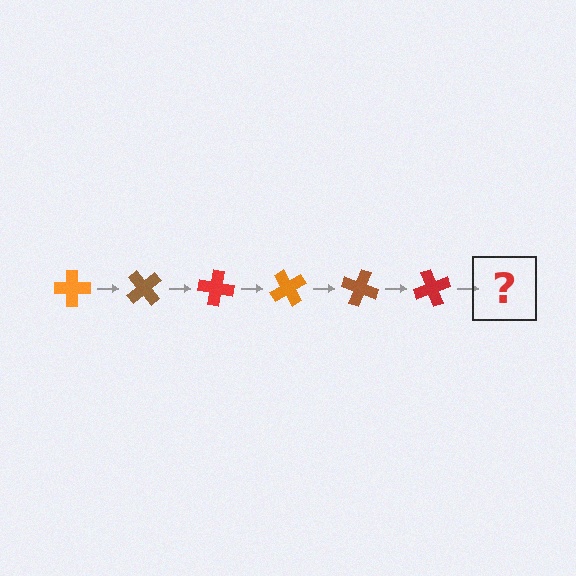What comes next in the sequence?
The next element should be an orange cross, rotated 300 degrees from the start.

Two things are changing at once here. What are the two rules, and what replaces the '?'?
The two rules are that it rotates 50 degrees each step and the color cycles through orange, brown, and red. The '?' should be an orange cross, rotated 300 degrees from the start.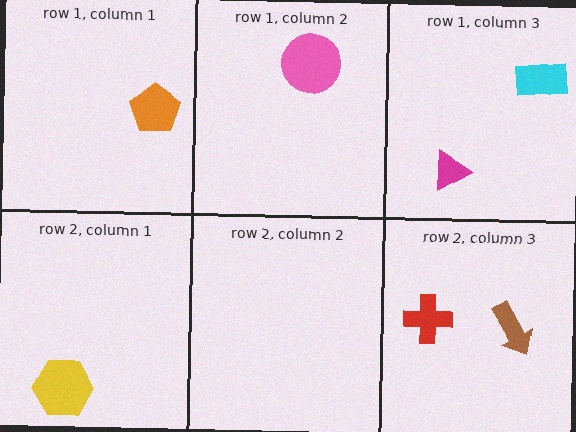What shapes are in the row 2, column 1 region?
The yellow hexagon.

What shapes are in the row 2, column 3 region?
The brown arrow, the red cross.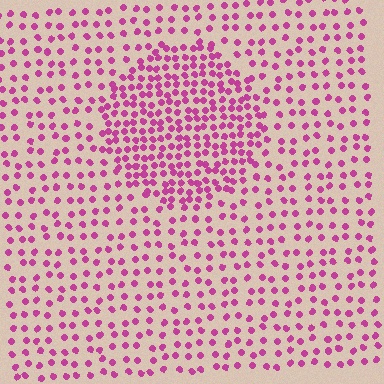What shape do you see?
I see a circle.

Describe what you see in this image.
The image contains small magenta elements arranged at two different densities. A circle-shaped region is visible where the elements are more densely packed than the surrounding area.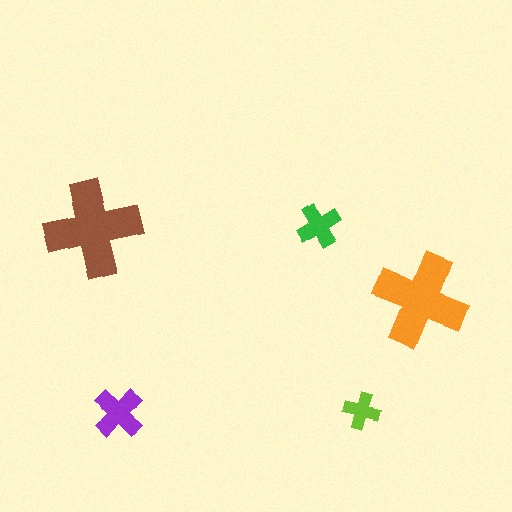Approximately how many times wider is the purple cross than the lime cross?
About 1.5 times wider.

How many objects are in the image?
There are 5 objects in the image.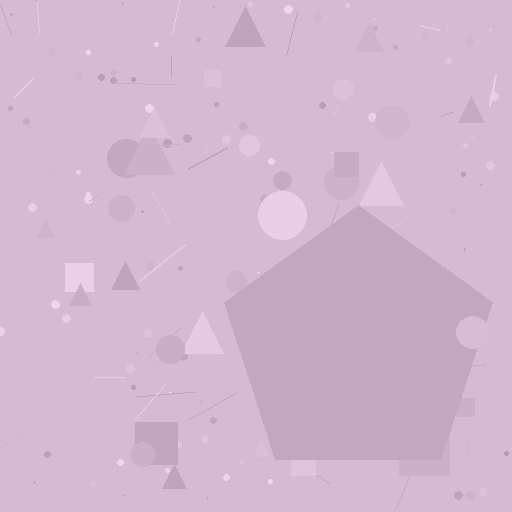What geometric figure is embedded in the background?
A pentagon is embedded in the background.